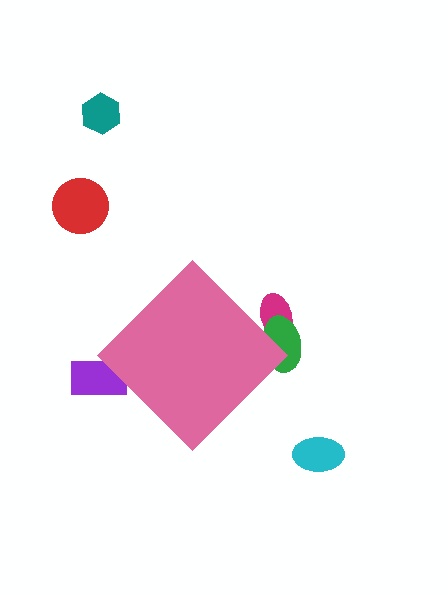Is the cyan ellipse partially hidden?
No, the cyan ellipse is fully visible.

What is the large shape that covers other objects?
A pink diamond.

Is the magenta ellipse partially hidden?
Yes, the magenta ellipse is partially hidden behind the pink diamond.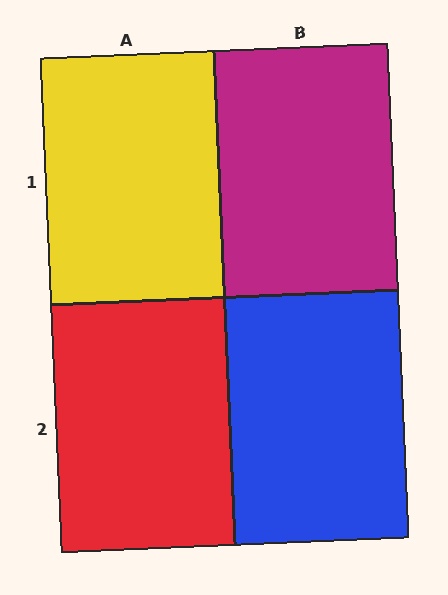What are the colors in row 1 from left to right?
Yellow, magenta.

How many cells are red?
1 cell is red.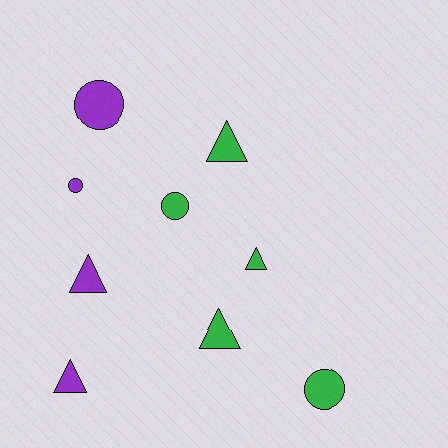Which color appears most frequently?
Green, with 5 objects.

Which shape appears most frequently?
Triangle, with 5 objects.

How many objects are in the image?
There are 9 objects.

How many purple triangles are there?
There are 2 purple triangles.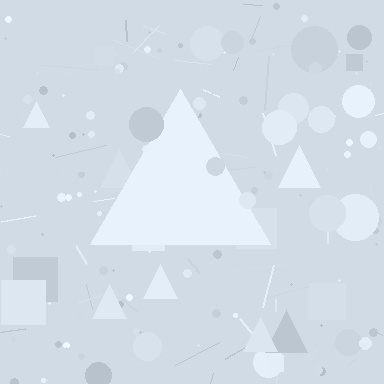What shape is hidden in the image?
A triangle is hidden in the image.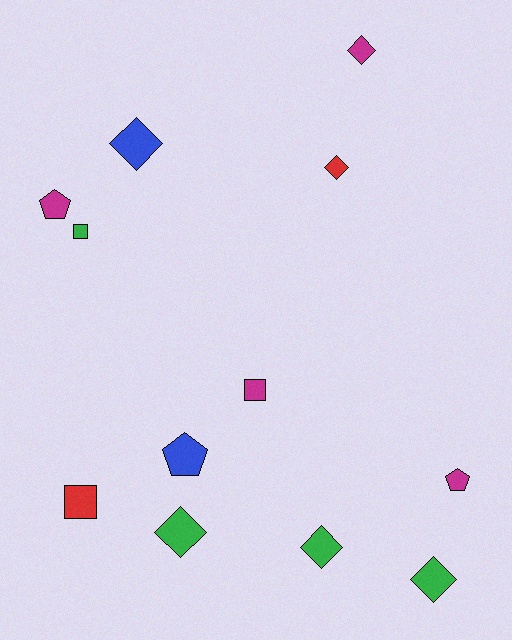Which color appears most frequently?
Magenta, with 4 objects.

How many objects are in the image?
There are 12 objects.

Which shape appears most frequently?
Diamond, with 6 objects.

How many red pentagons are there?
There are no red pentagons.